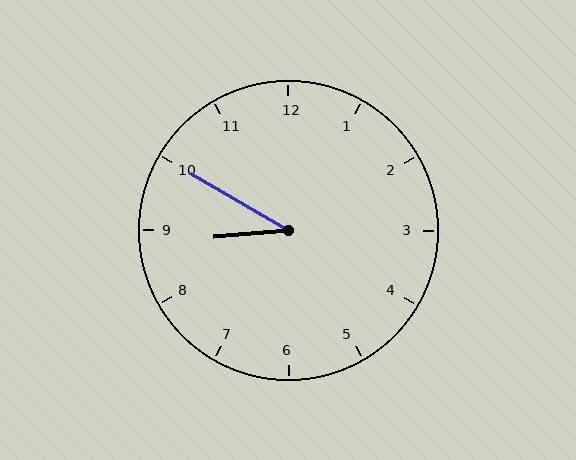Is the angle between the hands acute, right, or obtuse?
It is acute.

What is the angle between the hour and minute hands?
Approximately 35 degrees.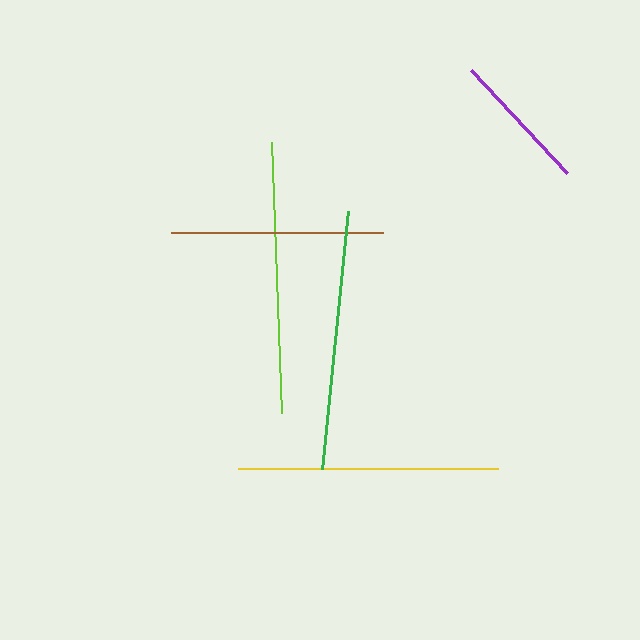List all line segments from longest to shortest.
From longest to shortest: lime, yellow, green, brown, purple.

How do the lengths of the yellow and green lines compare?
The yellow and green lines are approximately the same length.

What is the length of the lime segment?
The lime segment is approximately 271 pixels long.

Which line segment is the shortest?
The purple line is the shortest at approximately 141 pixels.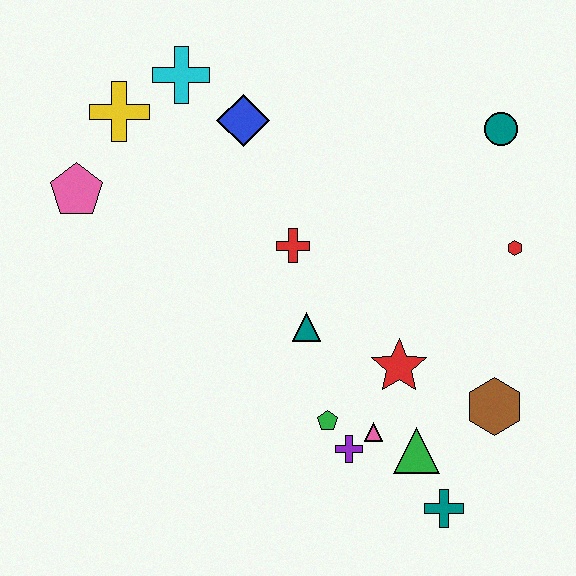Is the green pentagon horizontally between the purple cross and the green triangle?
No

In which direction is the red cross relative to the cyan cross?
The red cross is below the cyan cross.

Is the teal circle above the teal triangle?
Yes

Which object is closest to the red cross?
The teal triangle is closest to the red cross.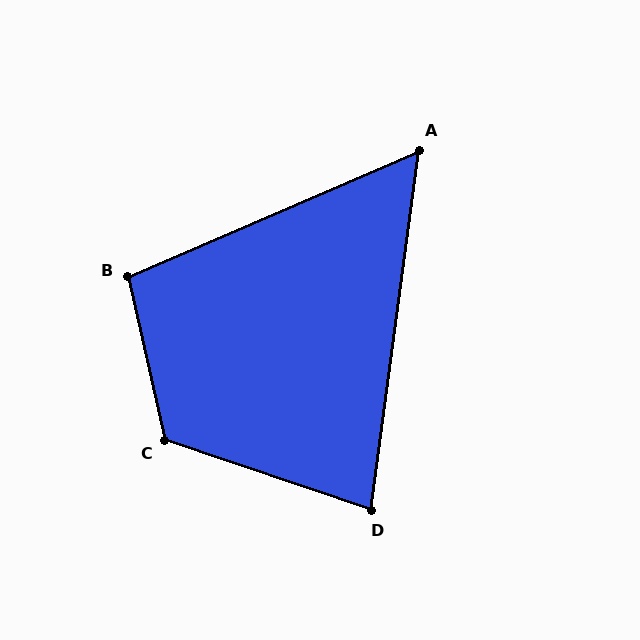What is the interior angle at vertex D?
Approximately 79 degrees (acute).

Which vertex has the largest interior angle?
C, at approximately 121 degrees.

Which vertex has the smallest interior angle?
A, at approximately 59 degrees.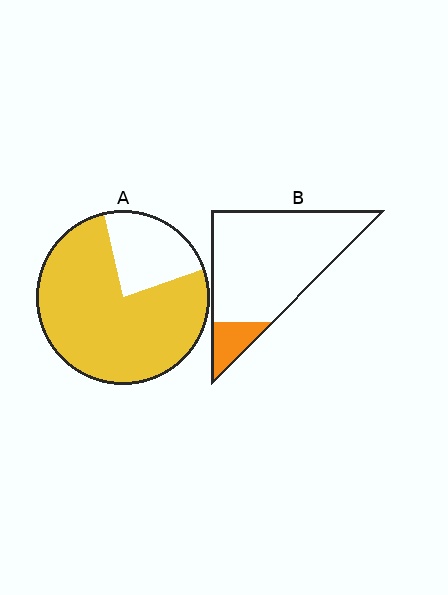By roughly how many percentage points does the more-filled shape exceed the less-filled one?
By roughly 65 percentage points (A over B).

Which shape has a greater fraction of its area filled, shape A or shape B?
Shape A.